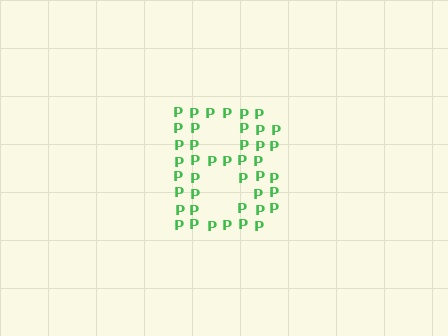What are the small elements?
The small elements are letter P's.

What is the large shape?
The large shape is the letter B.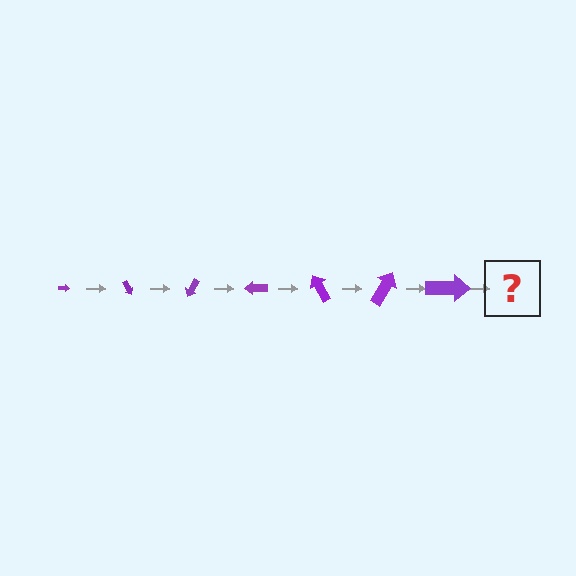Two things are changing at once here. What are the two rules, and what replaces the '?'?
The two rules are that the arrow grows larger each step and it rotates 60 degrees each step. The '?' should be an arrow, larger than the previous one and rotated 420 degrees from the start.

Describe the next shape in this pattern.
It should be an arrow, larger than the previous one and rotated 420 degrees from the start.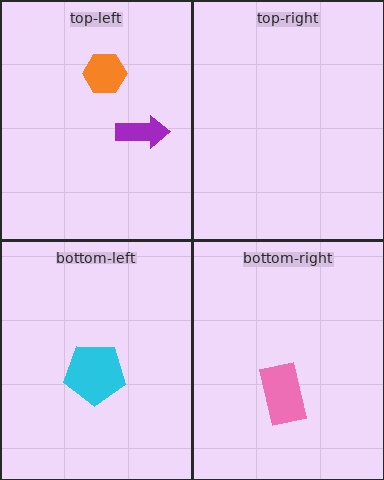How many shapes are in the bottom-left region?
1.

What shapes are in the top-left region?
The purple arrow, the orange hexagon.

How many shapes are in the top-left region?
2.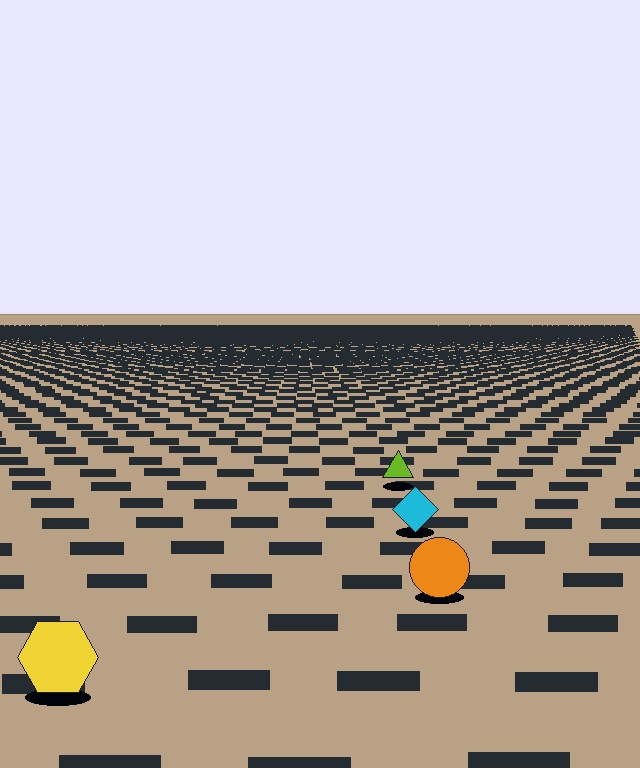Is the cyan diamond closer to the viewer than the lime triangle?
Yes. The cyan diamond is closer — you can tell from the texture gradient: the ground texture is coarser near it.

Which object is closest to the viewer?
The yellow hexagon is closest. The texture marks near it are larger and more spread out.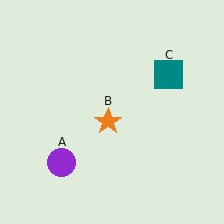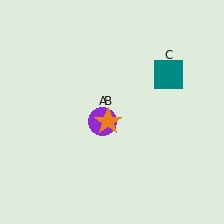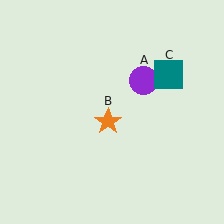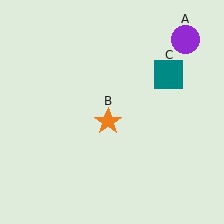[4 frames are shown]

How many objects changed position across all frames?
1 object changed position: purple circle (object A).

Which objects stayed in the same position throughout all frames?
Orange star (object B) and teal square (object C) remained stationary.